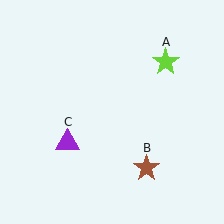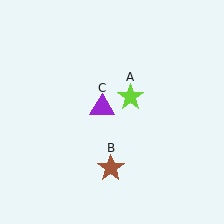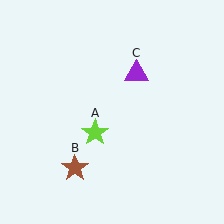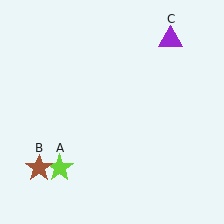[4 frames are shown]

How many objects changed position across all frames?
3 objects changed position: lime star (object A), brown star (object B), purple triangle (object C).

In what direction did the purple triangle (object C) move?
The purple triangle (object C) moved up and to the right.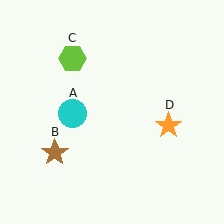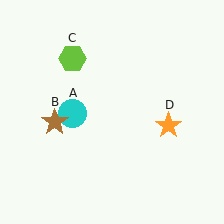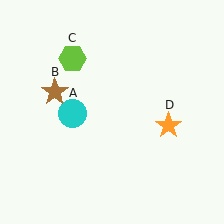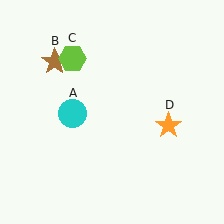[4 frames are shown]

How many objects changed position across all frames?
1 object changed position: brown star (object B).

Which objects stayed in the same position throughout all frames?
Cyan circle (object A) and lime hexagon (object C) and orange star (object D) remained stationary.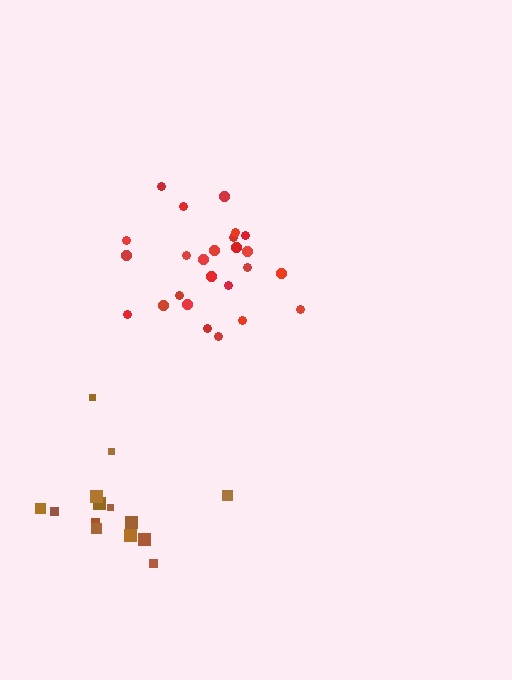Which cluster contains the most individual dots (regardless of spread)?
Red (25).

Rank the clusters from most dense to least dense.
red, brown.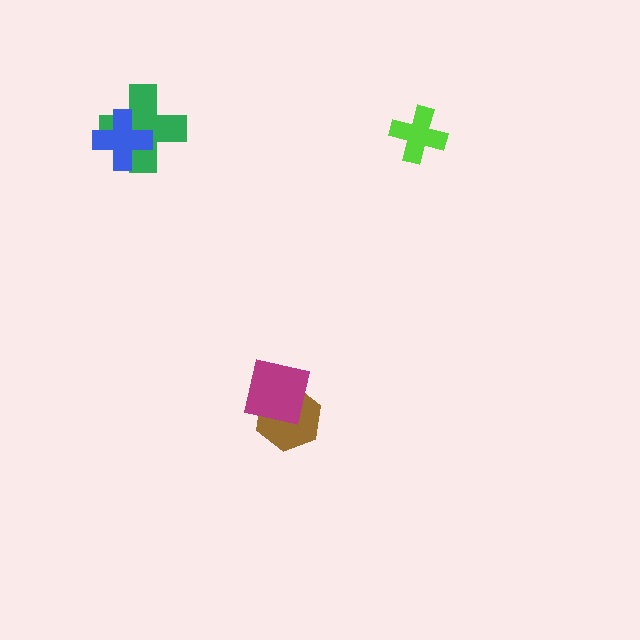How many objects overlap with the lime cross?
0 objects overlap with the lime cross.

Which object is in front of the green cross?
The blue cross is in front of the green cross.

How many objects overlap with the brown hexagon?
1 object overlaps with the brown hexagon.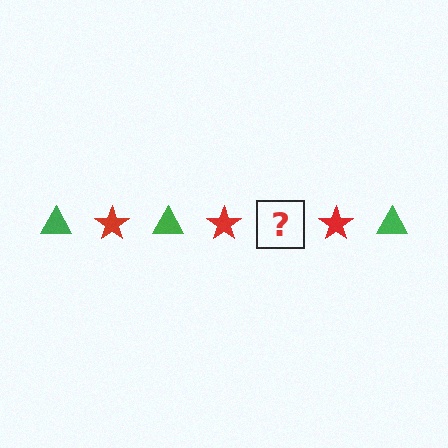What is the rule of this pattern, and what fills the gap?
The rule is that the pattern alternates between green triangle and red star. The gap should be filled with a green triangle.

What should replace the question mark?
The question mark should be replaced with a green triangle.